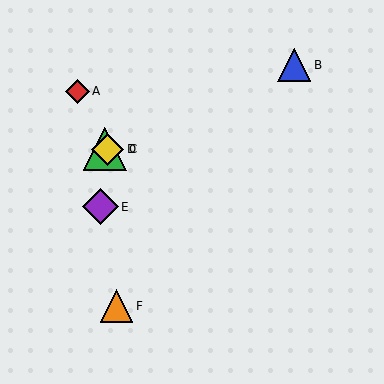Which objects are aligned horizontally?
Objects C, D are aligned horizontally.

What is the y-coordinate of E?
Object E is at y≈207.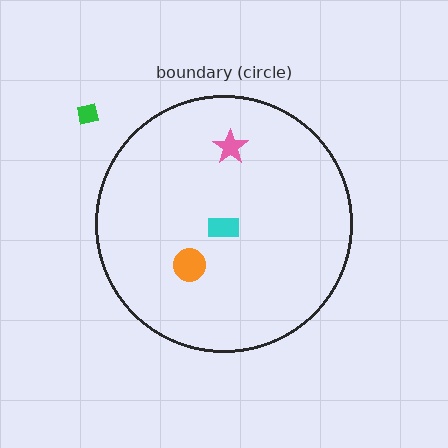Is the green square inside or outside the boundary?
Outside.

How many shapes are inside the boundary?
3 inside, 1 outside.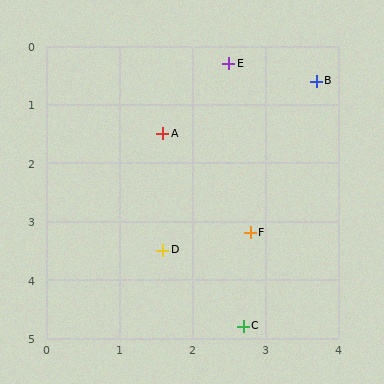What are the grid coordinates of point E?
Point E is at approximately (2.5, 0.3).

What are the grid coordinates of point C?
Point C is at approximately (2.7, 4.8).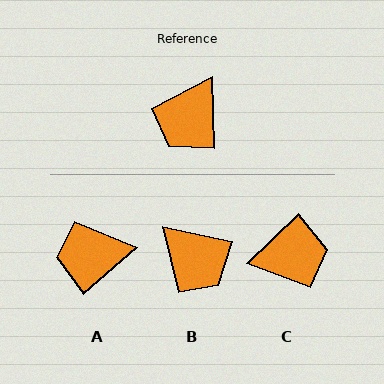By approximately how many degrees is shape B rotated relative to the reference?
Approximately 76 degrees counter-clockwise.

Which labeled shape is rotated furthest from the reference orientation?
C, about 132 degrees away.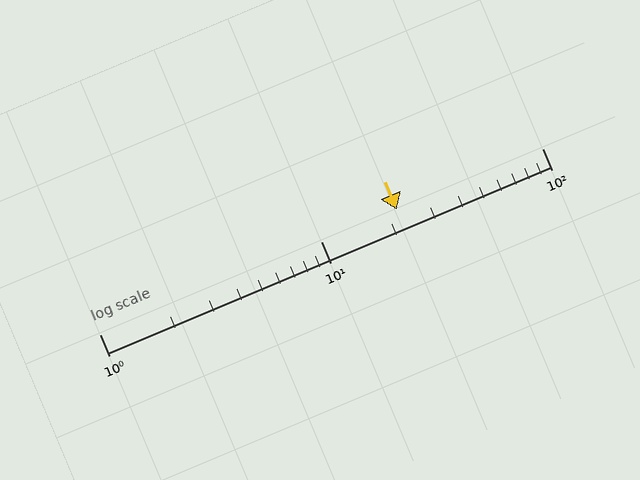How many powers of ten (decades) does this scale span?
The scale spans 2 decades, from 1 to 100.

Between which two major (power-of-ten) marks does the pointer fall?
The pointer is between 10 and 100.